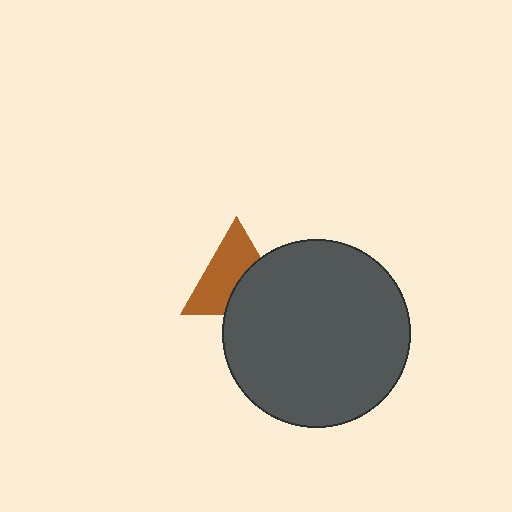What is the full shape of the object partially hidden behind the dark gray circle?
The partially hidden object is a brown triangle.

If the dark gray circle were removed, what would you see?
You would see the complete brown triangle.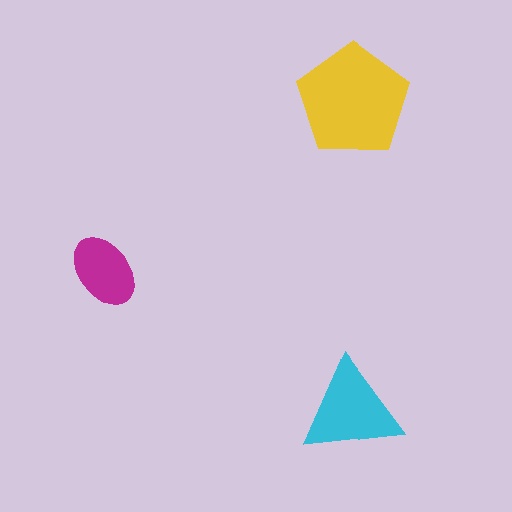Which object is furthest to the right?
The yellow pentagon is rightmost.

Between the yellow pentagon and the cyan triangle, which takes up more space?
The yellow pentagon.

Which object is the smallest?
The magenta ellipse.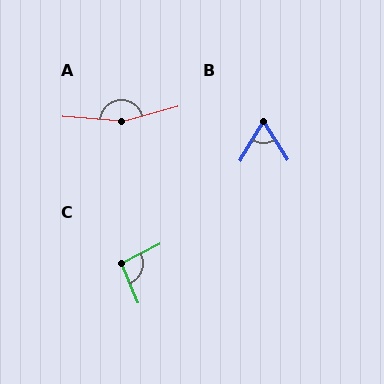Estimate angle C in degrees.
Approximately 95 degrees.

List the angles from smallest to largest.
B (63°), C (95°), A (161°).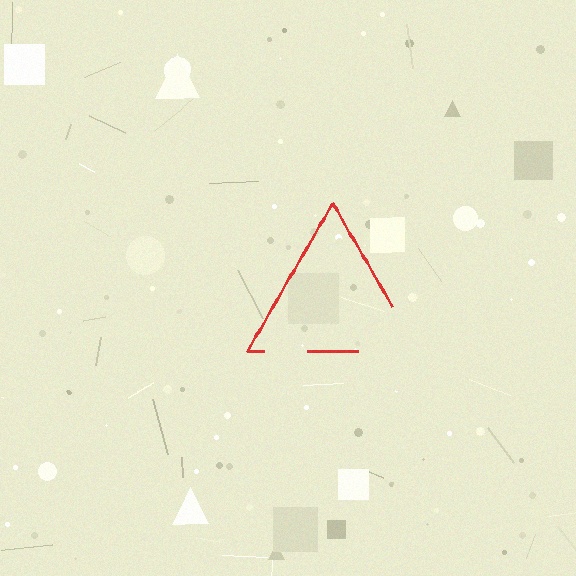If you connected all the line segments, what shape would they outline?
They would outline a triangle.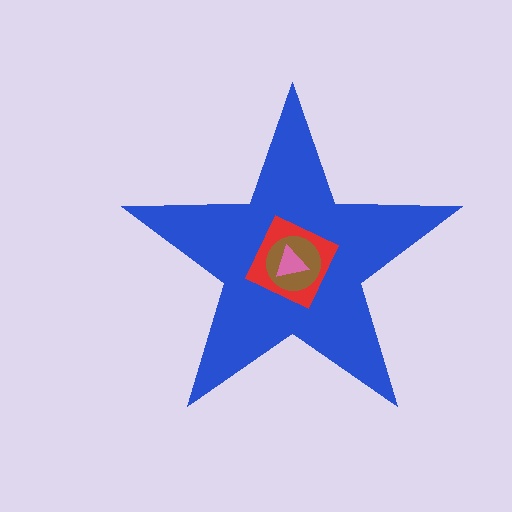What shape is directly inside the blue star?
The red square.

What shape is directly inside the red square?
The brown circle.